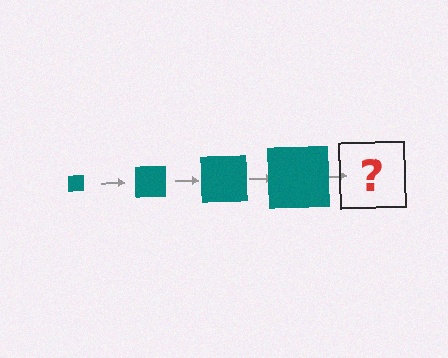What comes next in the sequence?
The next element should be a teal square, larger than the previous one.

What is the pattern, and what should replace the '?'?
The pattern is that the square gets progressively larger each step. The '?' should be a teal square, larger than the previous one.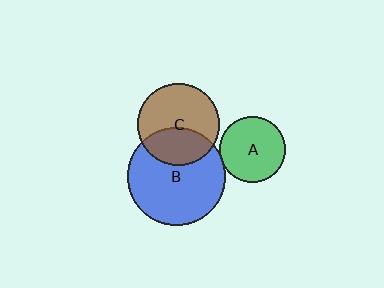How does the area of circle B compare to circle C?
Approximately 1.4 times.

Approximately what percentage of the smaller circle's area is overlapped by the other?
Approximately 5%.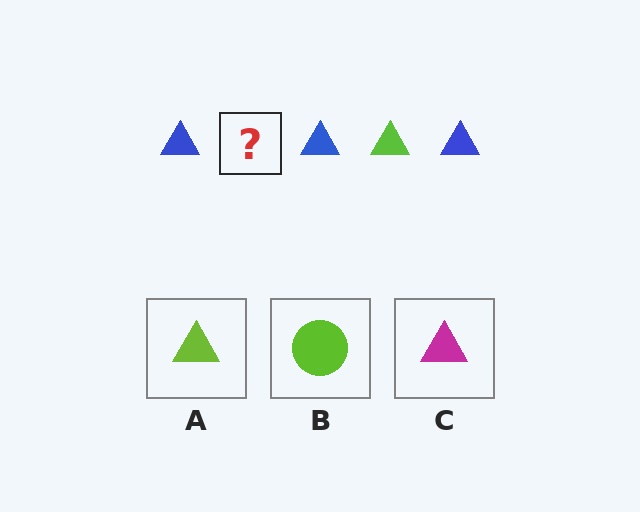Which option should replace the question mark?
Option A.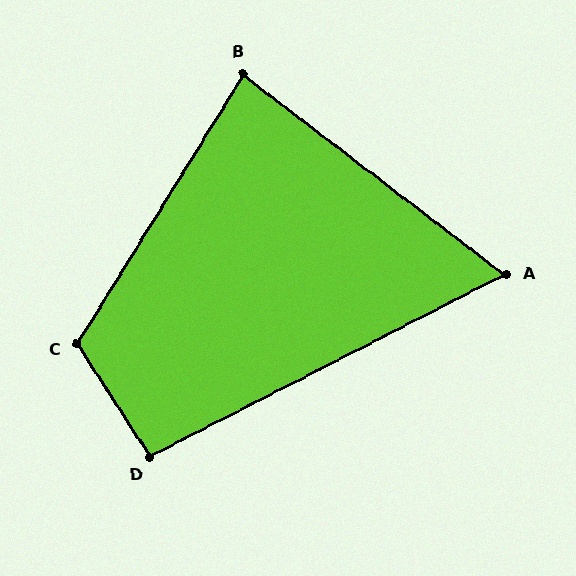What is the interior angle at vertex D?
Approximately 96 degrees (obtuse).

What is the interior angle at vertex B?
Approximately 84 degrees (acute).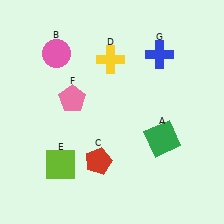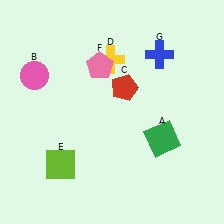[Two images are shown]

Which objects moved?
The objects that moved are: the pink circle (B), the red pentagon (C), the pink pentagon (F).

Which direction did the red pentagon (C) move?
The red pentagon (C) moved up.